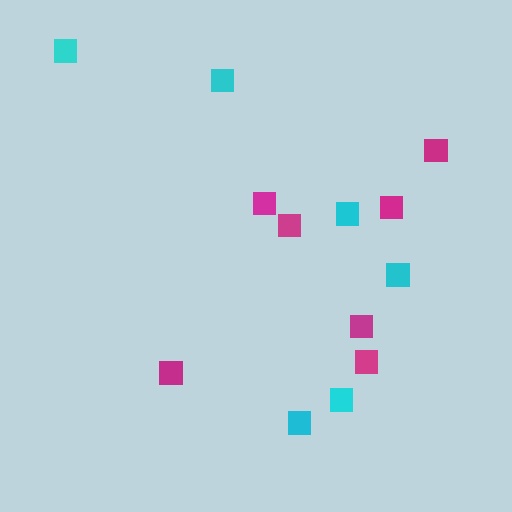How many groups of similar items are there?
There are 2 groups: one group of magenta squares (7) and one group of cyan squares (6).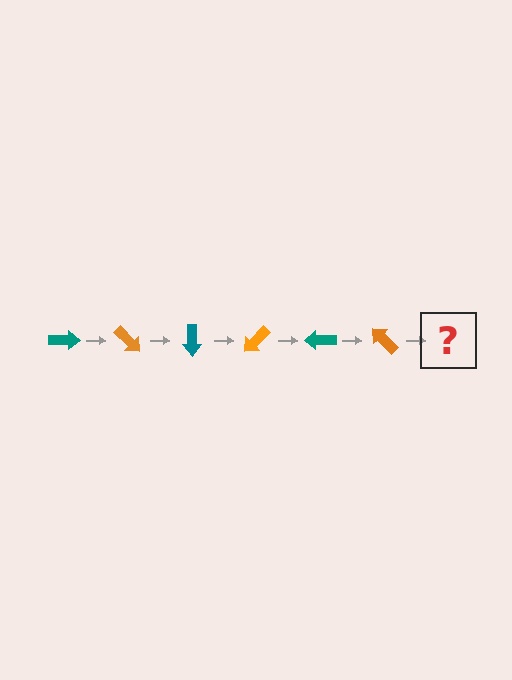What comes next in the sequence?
The next element should be a teal arrow, rotated 270 degrees from the start.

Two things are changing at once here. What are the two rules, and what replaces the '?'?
The two rules are that it rotates 45 degrees each step and the color cycles through teal and orange. The '?' should be a teal arrow, rotated 270 degrees from the start.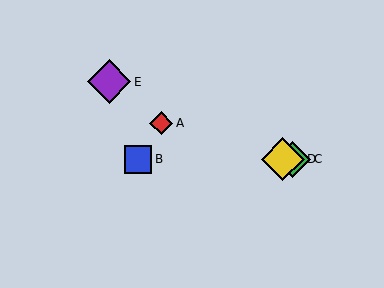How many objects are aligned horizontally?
3 objects (B, C, D) are aligned horizontally.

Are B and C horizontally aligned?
Yes, both are at y≈159.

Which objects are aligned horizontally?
Objects B, C, D are aligned horizontally.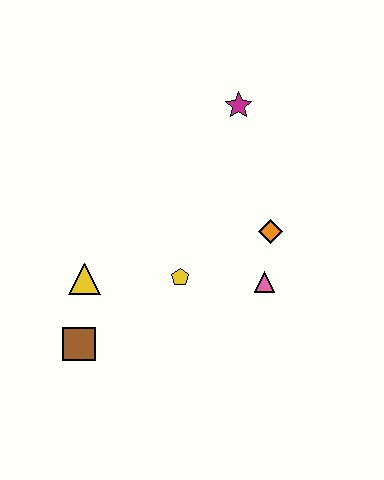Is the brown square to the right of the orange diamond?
No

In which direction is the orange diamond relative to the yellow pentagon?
The orange diamond is to the right of the yellow pentagon.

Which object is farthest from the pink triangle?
The brown square is farthest from the pink triangle.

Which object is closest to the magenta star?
The orange diamond is closest to the magenta star.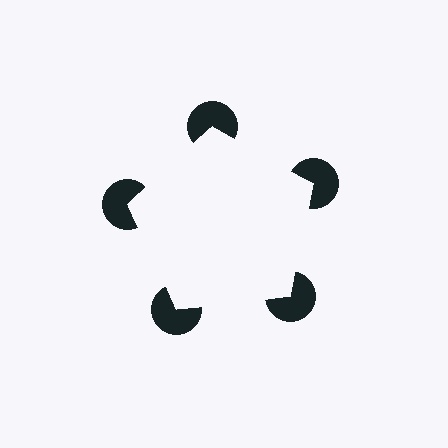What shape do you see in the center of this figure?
An illusory pentagon — its edges are inferred from the aligned wedge cuts in the pac-man discs, not physically drawn.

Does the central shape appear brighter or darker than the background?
It typically appears slightly brighter than the background, even though no actual brightness change is drawn.